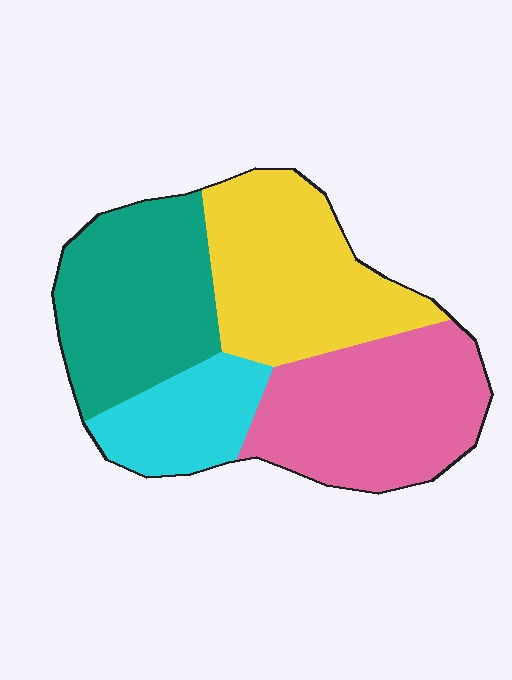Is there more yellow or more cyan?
Yellow.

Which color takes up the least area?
Cyan, at roughly 15%.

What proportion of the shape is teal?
Teal takes up between a quarter and a half of the shape.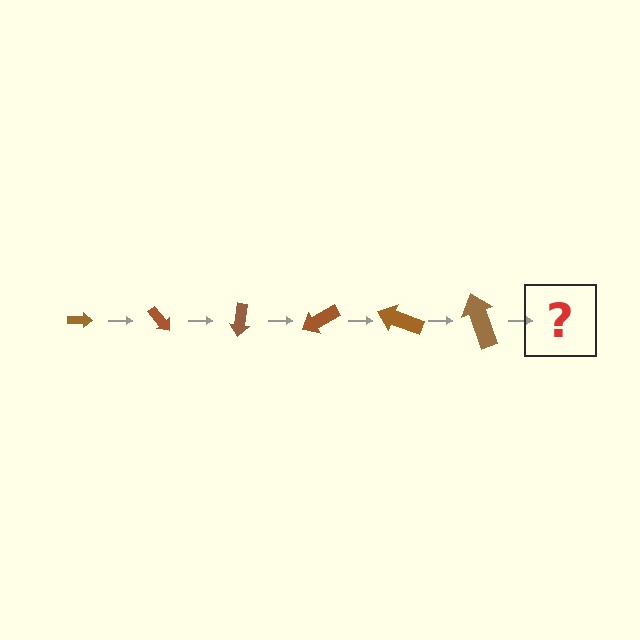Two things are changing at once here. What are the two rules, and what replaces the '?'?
The two rules are that the arrow grows larger each step and it rotates 50 degrees each step. The '?' should be an arrow, larger than the previous one and rotated 300 degrees from the start.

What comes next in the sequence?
The next element should be an arrow, larger than the previous one and rotated 300 degrees from the start.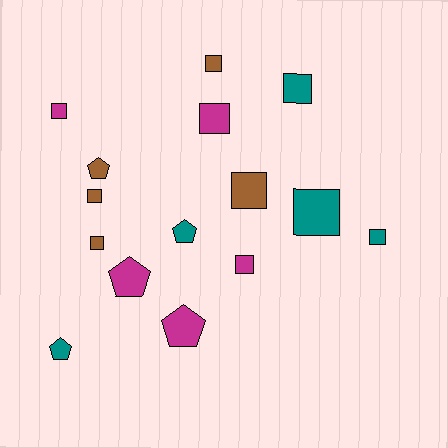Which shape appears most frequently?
Square, with 10 objects.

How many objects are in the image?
There are 15 objects.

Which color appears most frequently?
Magenta, with 5 objects.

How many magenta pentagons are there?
There are 2 magenta pentagons.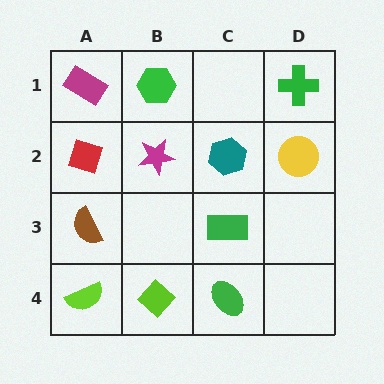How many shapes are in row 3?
2 shapes.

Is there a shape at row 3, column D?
No, that cell is empty.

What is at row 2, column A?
A red diamond.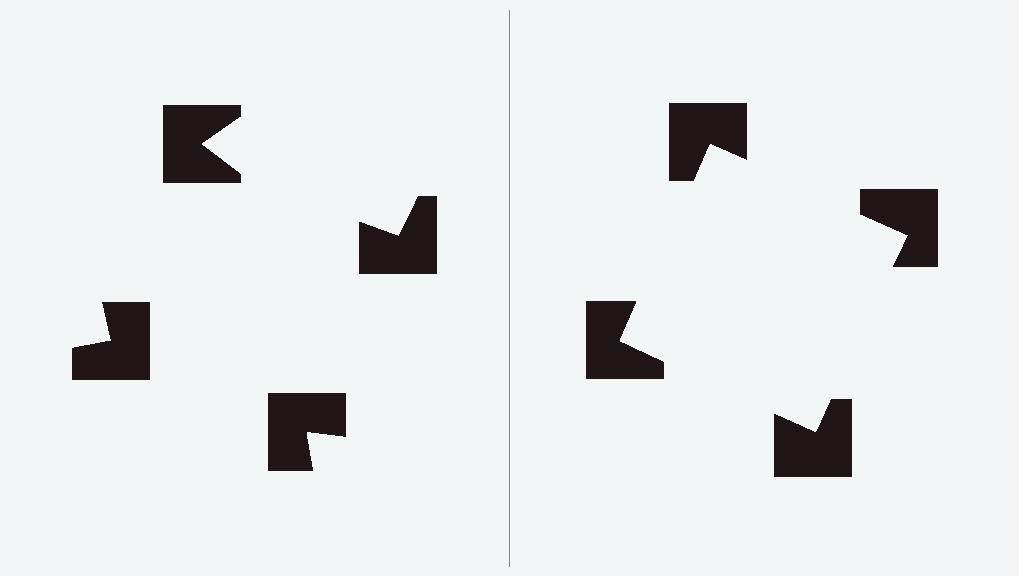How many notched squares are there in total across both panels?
8 — 4 on each side.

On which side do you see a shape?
An illusory square appears on the right side. On the left side the wedge cuts are rotated, so no coherent shape forms.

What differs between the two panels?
The notched squares are positioned identically on both sides; only the wedge orientations differ. On the right they align to a square; on the left they are misaligned.